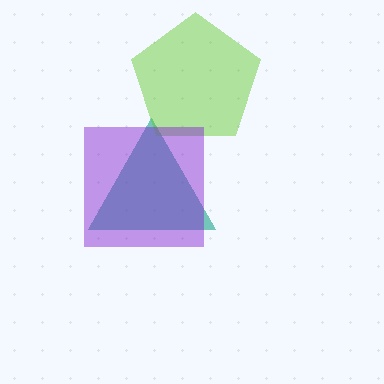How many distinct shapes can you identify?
There are 3 distinct shapes: a teal triangle, a lime pentagon, a purple square.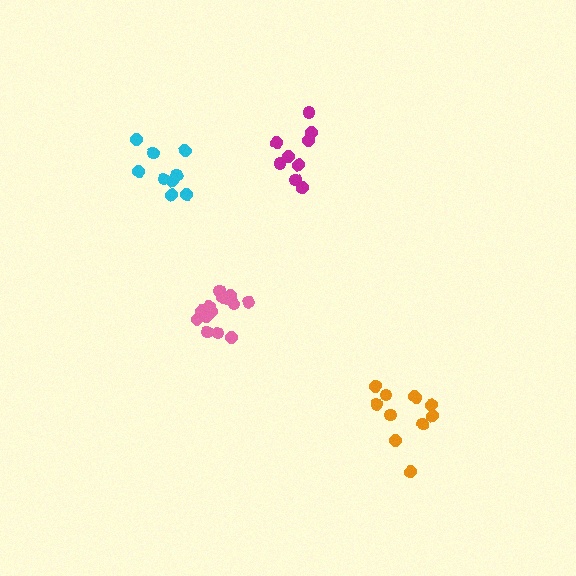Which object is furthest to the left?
The cyan cluster is leftmost.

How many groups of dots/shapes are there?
There are 4 groups.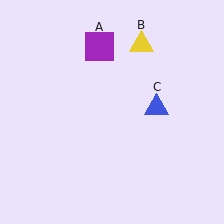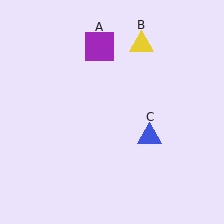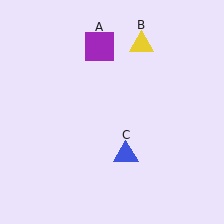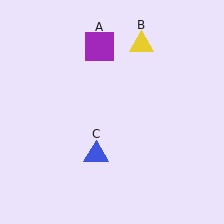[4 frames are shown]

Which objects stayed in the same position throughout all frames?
Purple square (object A) and yellow triangle (object B) remained stationary.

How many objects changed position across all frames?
1 object changed position: blue triangle (object C).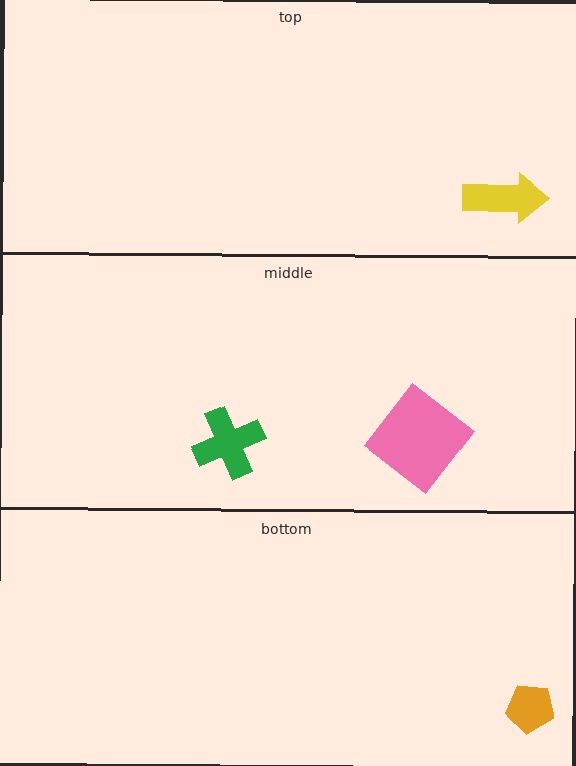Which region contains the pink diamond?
The middle region.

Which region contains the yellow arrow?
The top region.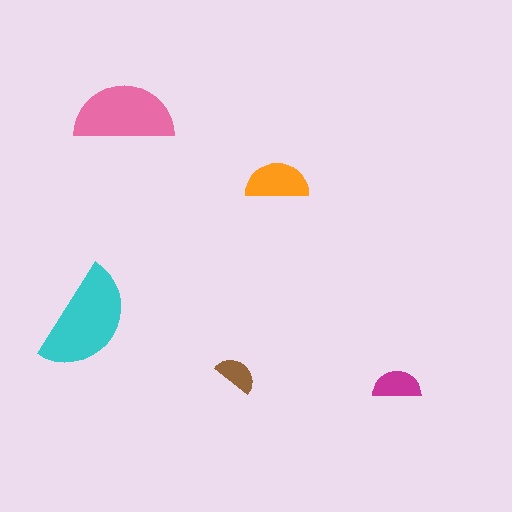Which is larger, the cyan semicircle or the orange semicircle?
The cyan one.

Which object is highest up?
The pink semicircle is topmost.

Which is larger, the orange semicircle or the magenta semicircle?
The orange one.